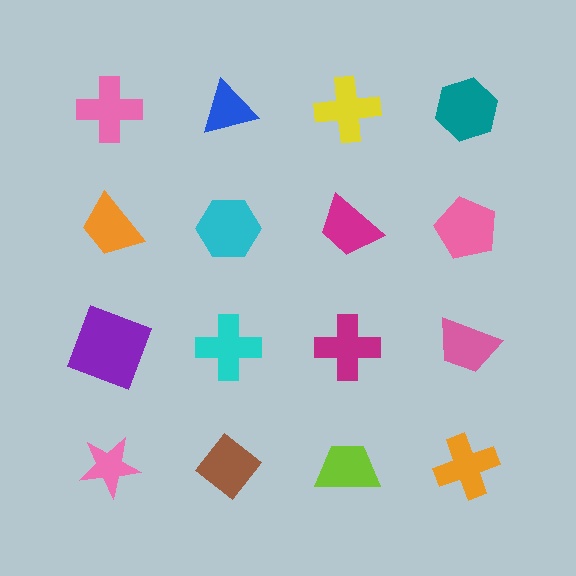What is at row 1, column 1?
A pink cross.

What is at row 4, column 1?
A pink star.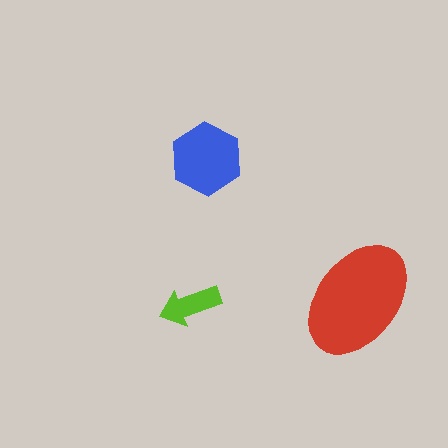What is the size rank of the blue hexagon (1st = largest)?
2nd.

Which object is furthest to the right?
The red ellipse is rightmost.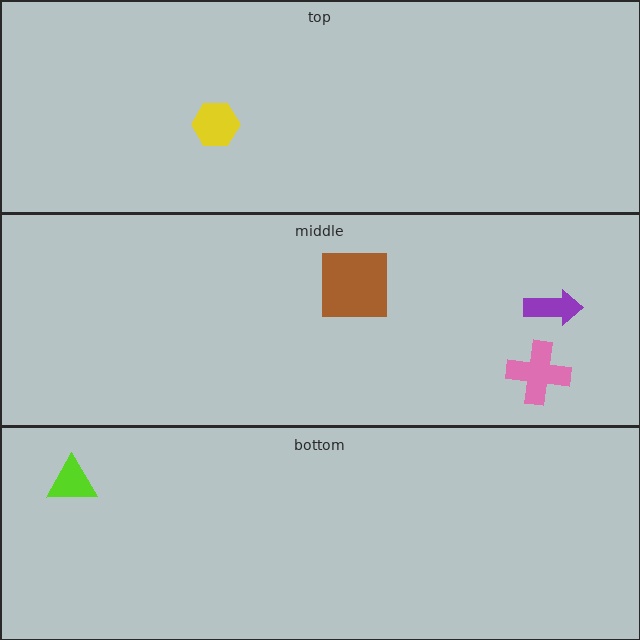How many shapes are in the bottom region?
1.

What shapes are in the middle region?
The brown square, the purple arrow, the pink cross.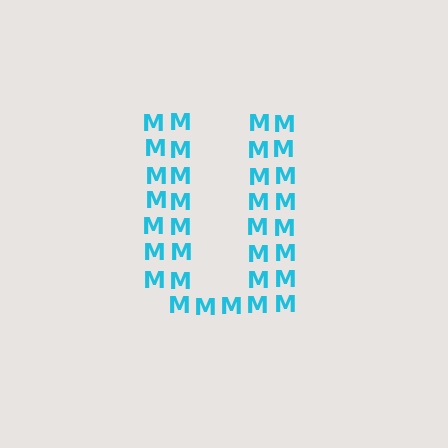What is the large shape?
The large shape is the letter U.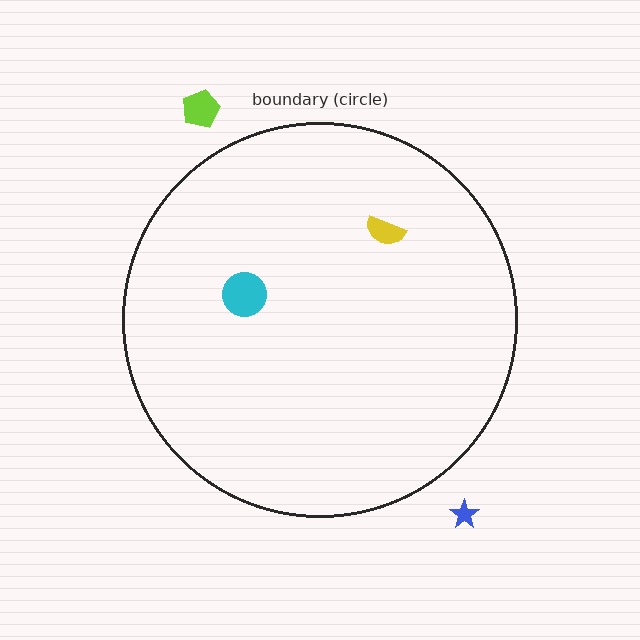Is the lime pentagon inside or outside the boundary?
Outside.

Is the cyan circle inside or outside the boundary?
Inside.